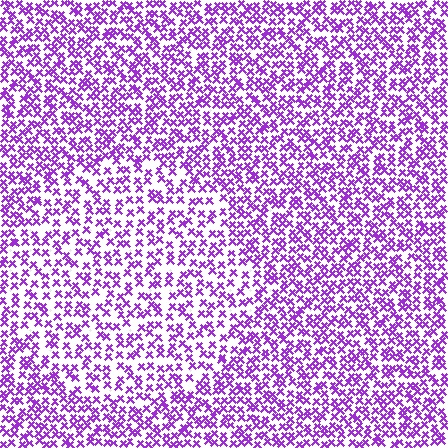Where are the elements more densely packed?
The elements are more densely packed outside the circle boundary.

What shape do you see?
I see a circle.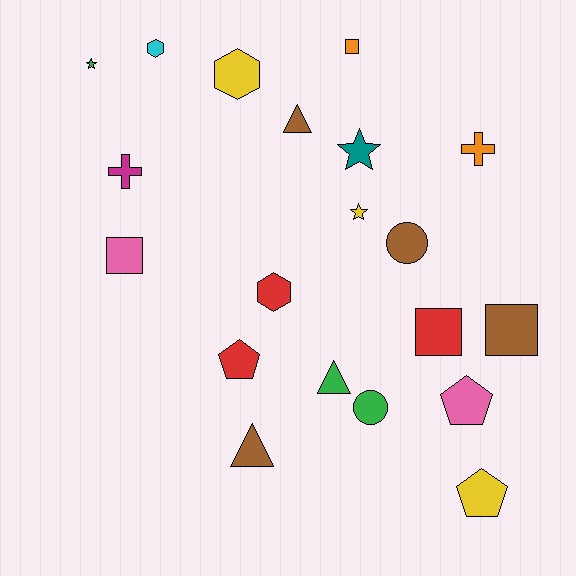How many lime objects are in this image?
There are no lime objects.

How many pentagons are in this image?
There are 3 pentagons.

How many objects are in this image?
There are 20 objects.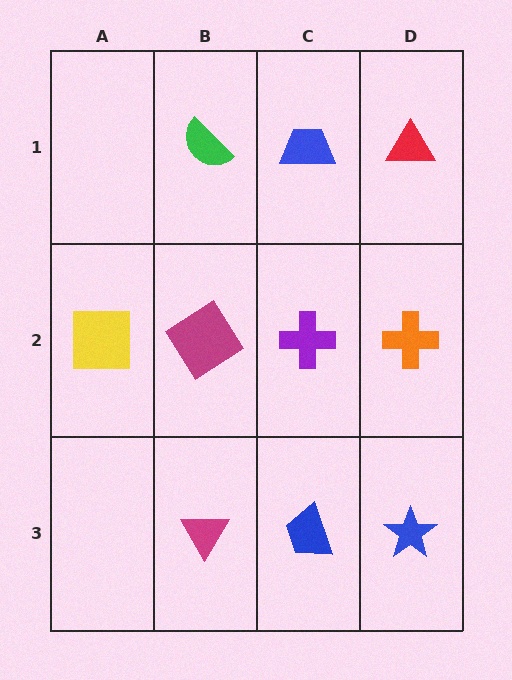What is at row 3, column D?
A blue star.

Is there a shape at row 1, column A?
No, that cell is empty.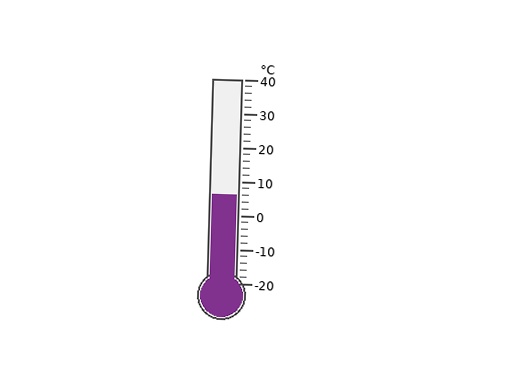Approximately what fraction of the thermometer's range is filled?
The thermometer is filled to approximately 45% of its range.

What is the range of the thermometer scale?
The thermometer scale ranges from -20°C to 40°C.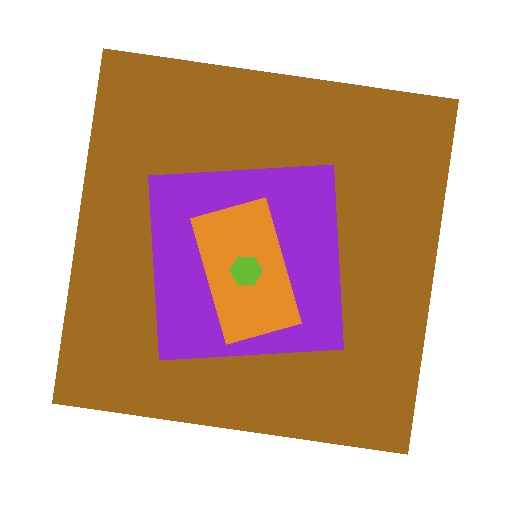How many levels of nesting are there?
4.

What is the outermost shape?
The brown square.